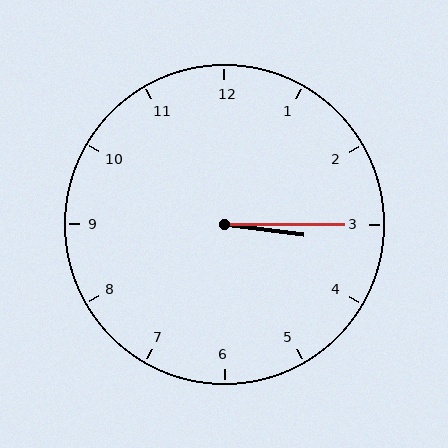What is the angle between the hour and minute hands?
Approximately 8 degrees.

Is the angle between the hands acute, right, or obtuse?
It is acute.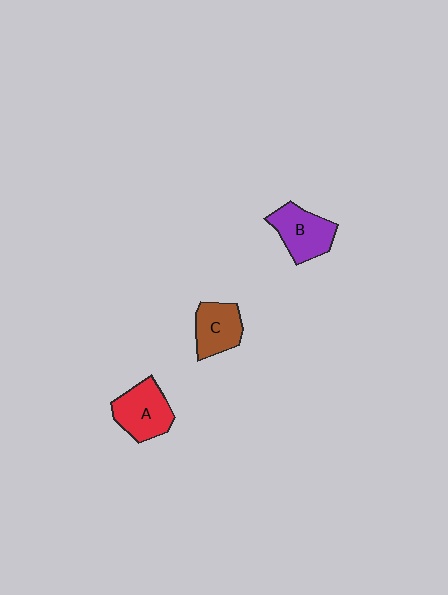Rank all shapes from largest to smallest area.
From largest to smallest: A (red), B (purple), C (brown).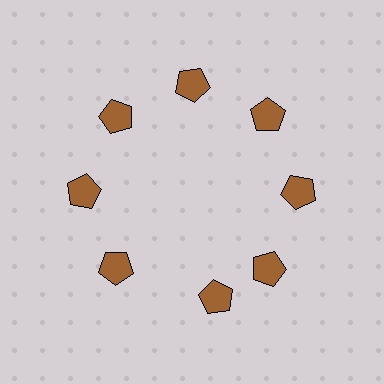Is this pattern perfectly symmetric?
No. The 8 brown pentagons are arranged in a ring, but one element near the 6 o'clock position is rotated out of alignment along the ring, breaking the 8-fold rotational symmetry.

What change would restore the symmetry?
The symmetry would be restored by rotating it back into even spacing with its neighbors so that all 8 pentagons sit at equal angles and equal distance from the center.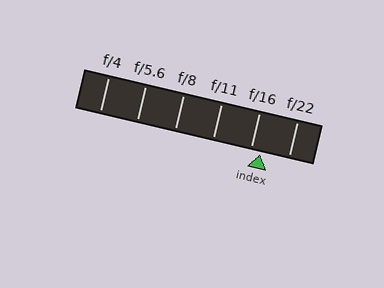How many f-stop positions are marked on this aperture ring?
There are 6 f-stop positions marked.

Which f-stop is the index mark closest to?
The index mark is closest to f/16.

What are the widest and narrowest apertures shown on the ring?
The widest aperture shown is f/4 and the narrowest is f/22.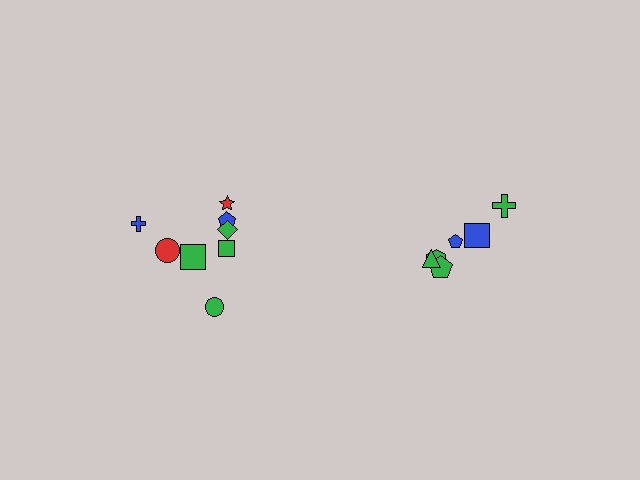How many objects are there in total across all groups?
There are 14 objects.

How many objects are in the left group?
There are 8 objects.